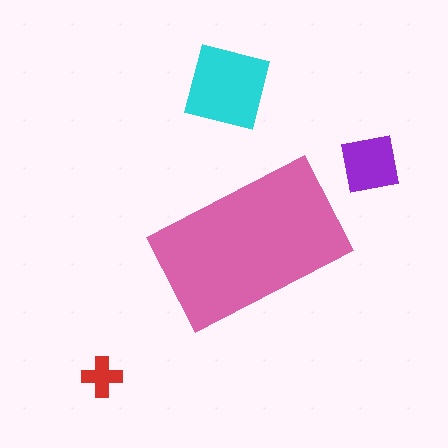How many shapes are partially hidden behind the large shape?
0 shapes are partially hidden.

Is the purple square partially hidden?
No, the purple square is fully visible.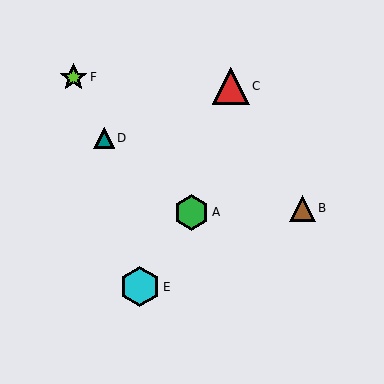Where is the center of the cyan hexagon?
The center of the cyan hexagon is at (140, 287).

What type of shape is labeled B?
Shape B is a brown triangle.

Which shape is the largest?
The cyan hexagon (labeled E) is the largest.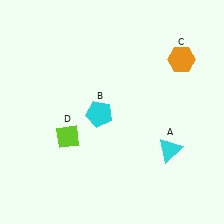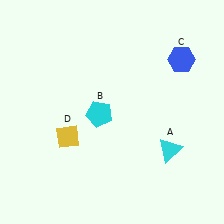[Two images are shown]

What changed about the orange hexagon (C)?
In Image 1, C is orange. In Image 2, it changed to blue.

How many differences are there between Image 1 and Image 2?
There are 2 differences between the two images.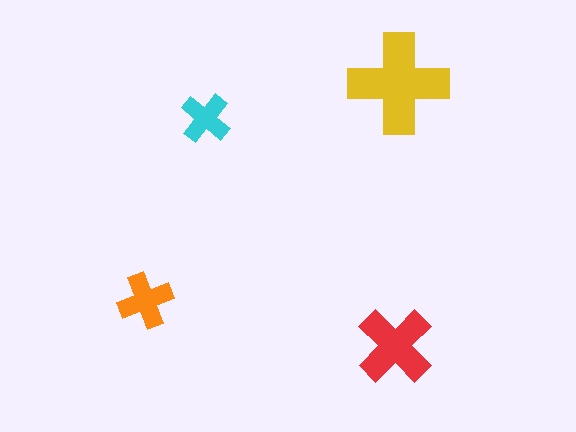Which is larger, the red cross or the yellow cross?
The yellow one.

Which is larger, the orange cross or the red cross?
The red one.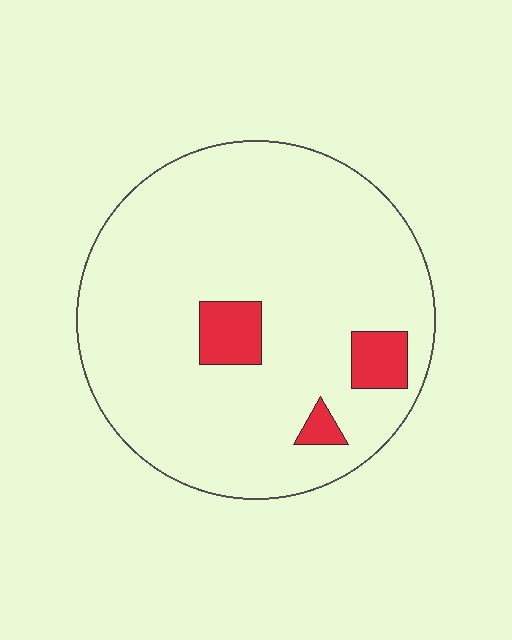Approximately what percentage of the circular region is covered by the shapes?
Approximately 10%.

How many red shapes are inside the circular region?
3.